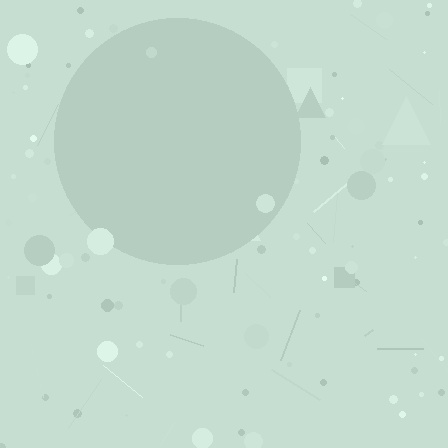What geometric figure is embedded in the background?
A circle is embedded in the background.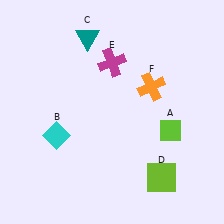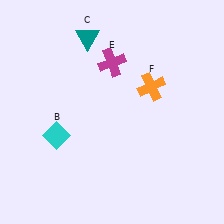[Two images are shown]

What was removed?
The lime diamond (A), the lime square (D) were removed in Image 2.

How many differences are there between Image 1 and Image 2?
There are 2 differences between the two images.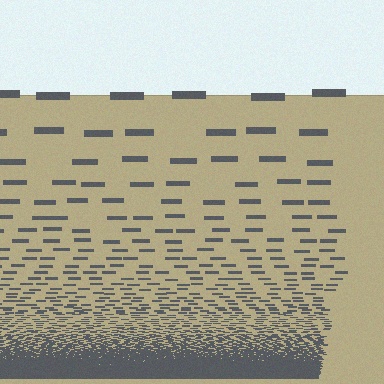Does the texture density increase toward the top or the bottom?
Density increases toward the bottom.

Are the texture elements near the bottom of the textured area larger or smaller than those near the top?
Smaller. The gradient is inverted — elements near the bottom are smaller and denser.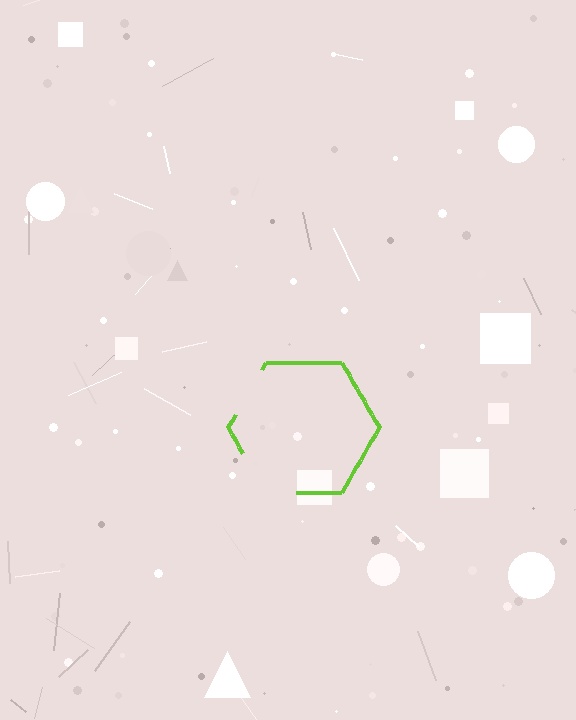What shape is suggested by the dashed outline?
The dashed outline suggests a hexagon.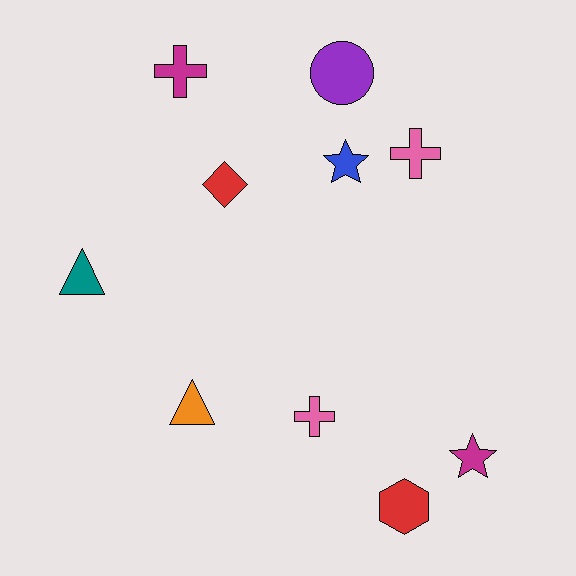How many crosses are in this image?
There are 3 crosses.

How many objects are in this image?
There are 10 objects.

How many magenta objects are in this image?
There are 2 magenta objects.